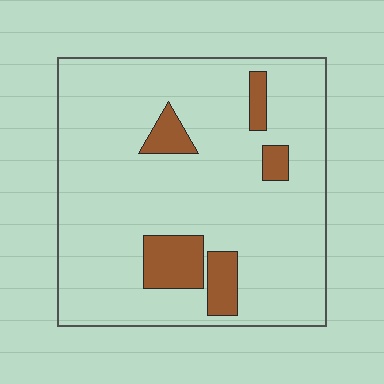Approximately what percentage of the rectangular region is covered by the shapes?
Approximately 10%.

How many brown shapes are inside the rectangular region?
5.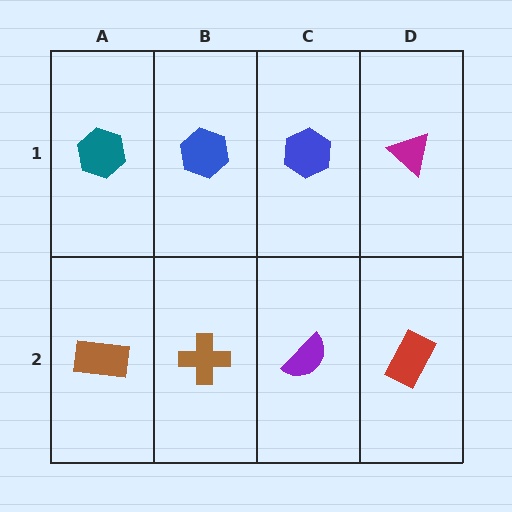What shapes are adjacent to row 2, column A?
A teal hexagon (row 1, column A), a brown cross (row 2, column B).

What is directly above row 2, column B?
A blue hexagon.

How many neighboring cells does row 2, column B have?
3.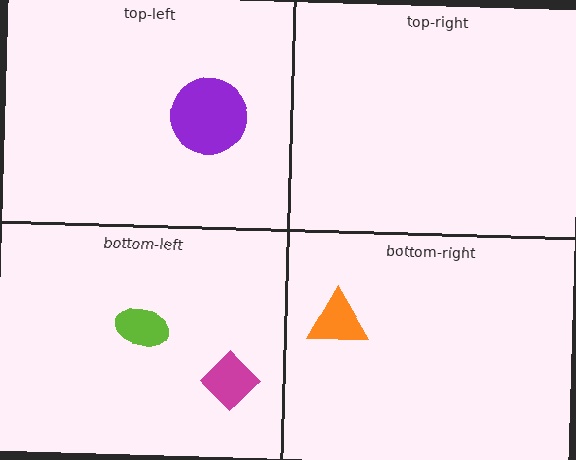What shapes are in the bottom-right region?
The orange triangle.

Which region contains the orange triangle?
The bottom-right region.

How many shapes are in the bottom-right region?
1.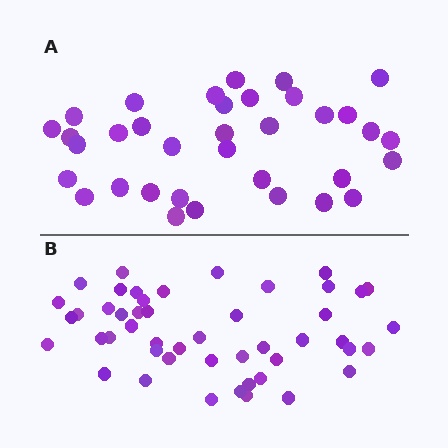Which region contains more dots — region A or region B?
Region B (the bottom region) has more dots.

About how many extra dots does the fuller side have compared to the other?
Region B has approximately 15 more dots than region A.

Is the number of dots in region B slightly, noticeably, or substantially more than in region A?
Region B has noticeably more, but not dramatically so. The ratio is roughly 1.4 to 1.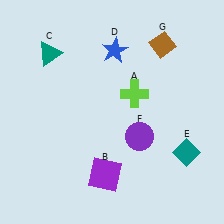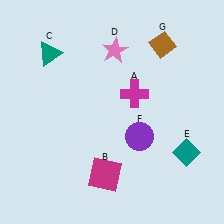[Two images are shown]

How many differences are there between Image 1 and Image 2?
There are 3 differences between the two images.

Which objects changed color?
A changed from lime to magenta. B changed from purple to magenta. D changed from blue to pink.